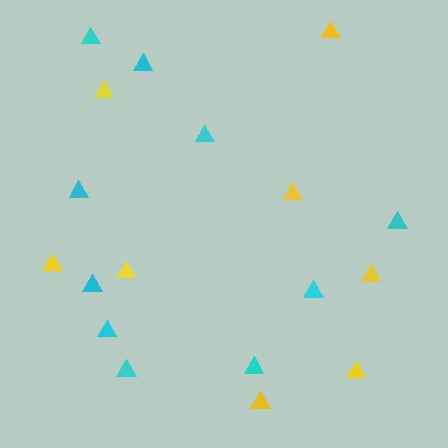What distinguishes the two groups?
There are 2 groups: one group of yellow triangles (8) and one group of cyan triangles (10).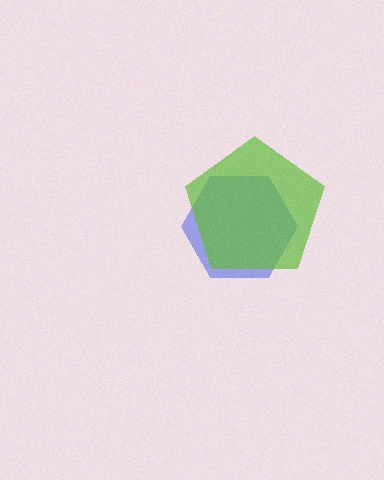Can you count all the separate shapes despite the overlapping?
Yes, there are 2 separate shapes.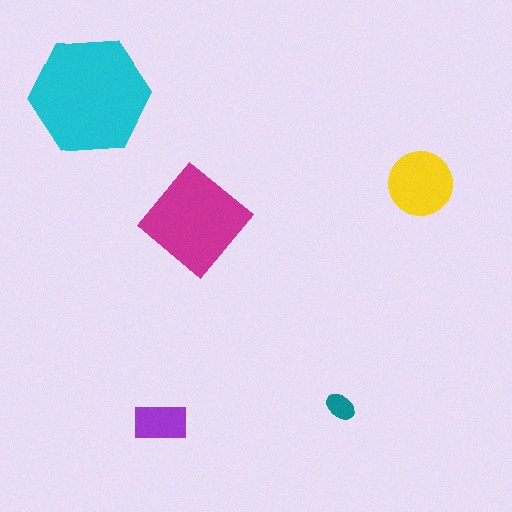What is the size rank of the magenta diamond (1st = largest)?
2nd.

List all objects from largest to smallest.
The cyan hexagon, the magenta diamond, the yellow circle, the purple rectangle, the teal ellipse.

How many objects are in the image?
There are 5 objects in the image.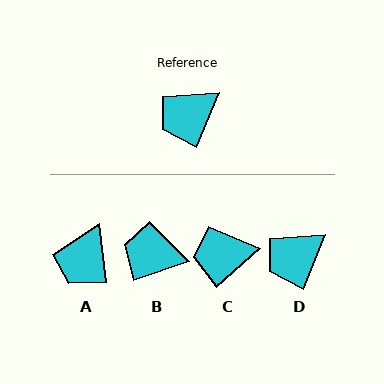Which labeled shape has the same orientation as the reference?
D.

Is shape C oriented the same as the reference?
No, it is off by about 26 degrees.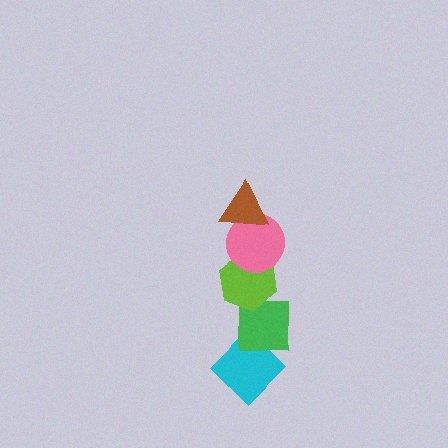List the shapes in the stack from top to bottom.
From top to bottom: the brown triangle, the pink circle, the lime hexagon, the green square, the cyan diamond.